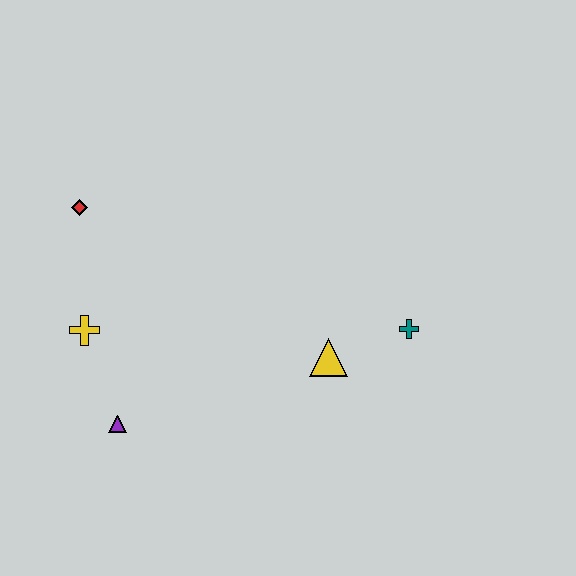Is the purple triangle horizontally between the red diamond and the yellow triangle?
Yes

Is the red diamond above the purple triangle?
Yes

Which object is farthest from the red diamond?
The teal cross is farthest from the red diamond.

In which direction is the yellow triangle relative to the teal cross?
The yellow triangle is to the left of the teal cross.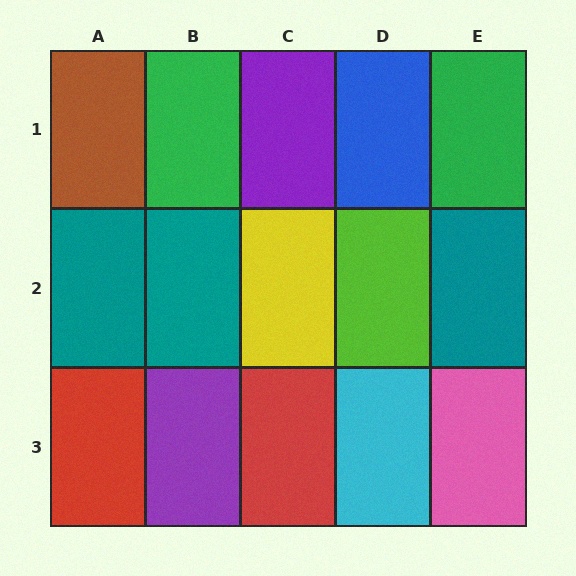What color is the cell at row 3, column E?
Pink.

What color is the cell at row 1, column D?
Blue.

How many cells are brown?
1 cell is brown.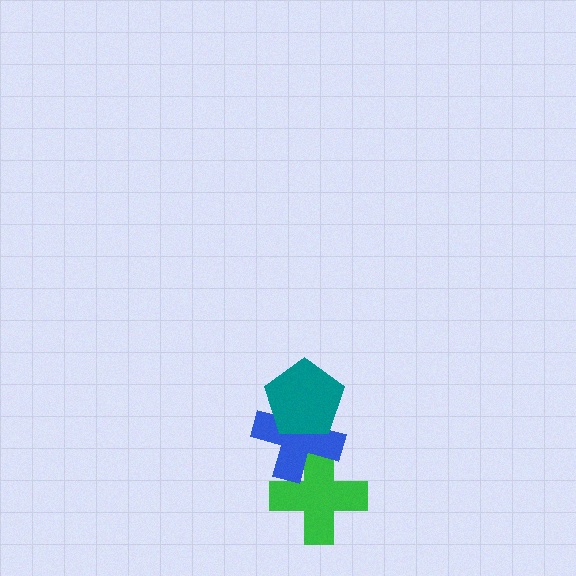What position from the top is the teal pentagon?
The teal pentagon is 1st from the top.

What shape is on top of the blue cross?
The teal pentagon is on top of the blue cross.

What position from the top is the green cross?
The green cross is 3rd from the top.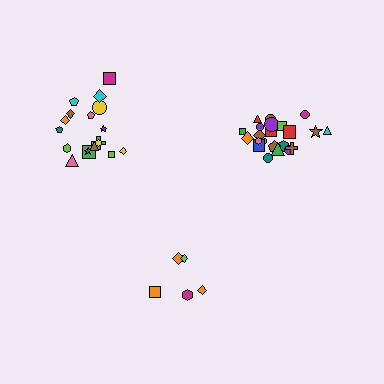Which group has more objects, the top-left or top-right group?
The top-right group.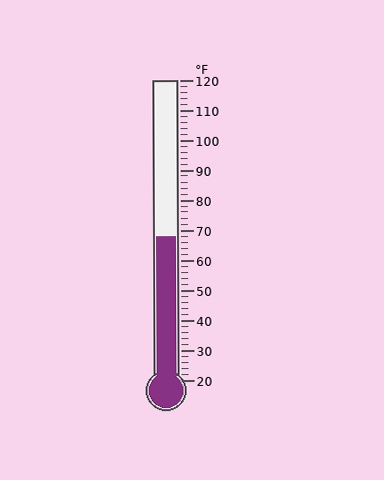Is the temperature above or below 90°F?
The temperature is below 90°F.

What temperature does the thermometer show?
The thermometer shows approximately 68°F.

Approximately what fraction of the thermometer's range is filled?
The thermometer is filled to approximately 50% of its range.